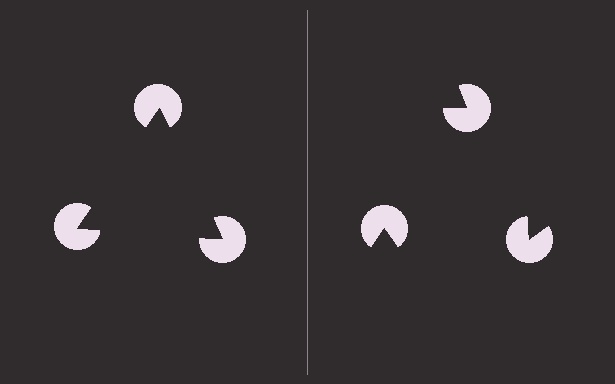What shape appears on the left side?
An illusory triangle.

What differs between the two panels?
The pac-man discs are positioned identically on both sides; only the wedge orientations differ. On the left they align to a triangle; on the right they are misaligned.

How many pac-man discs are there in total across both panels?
6 — 3 on each side.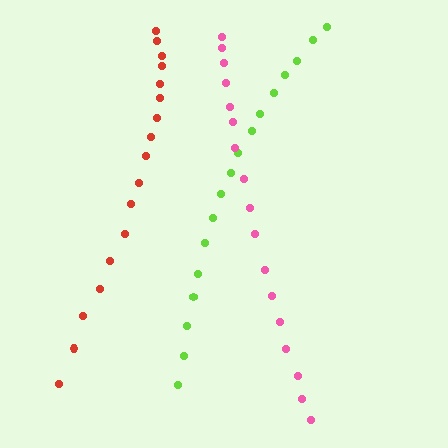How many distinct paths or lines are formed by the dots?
There are 3 distinct paths.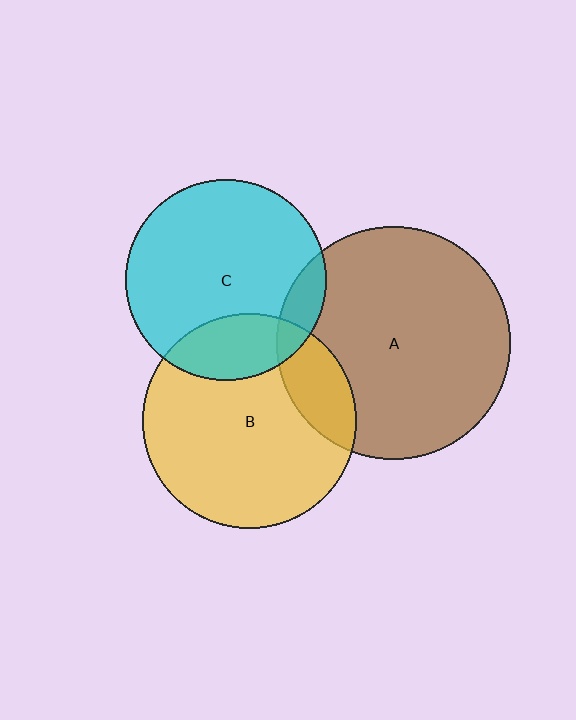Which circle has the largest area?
Circle A (brown).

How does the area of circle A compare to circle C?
Approximately 1.3 times.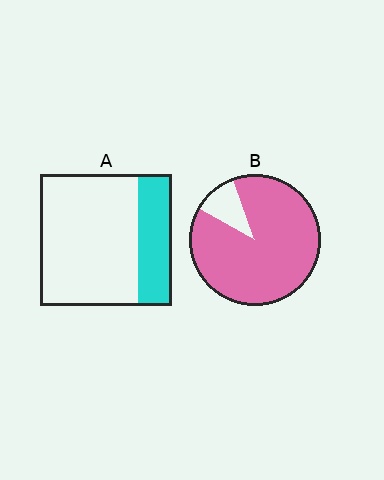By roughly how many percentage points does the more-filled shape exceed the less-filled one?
By roughly 65 percentage points (B over A).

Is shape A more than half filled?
No.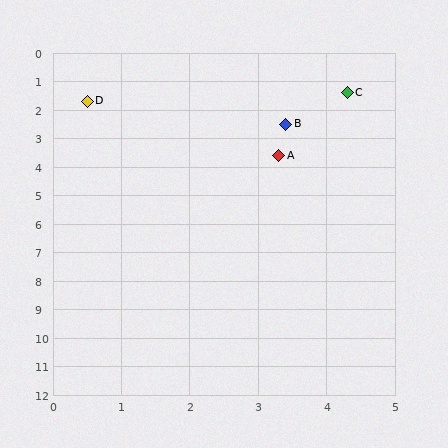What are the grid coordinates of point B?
Point B is at approximately (3.4, 2.5).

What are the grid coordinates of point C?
Point C is at approximately (4.3, 1.4).